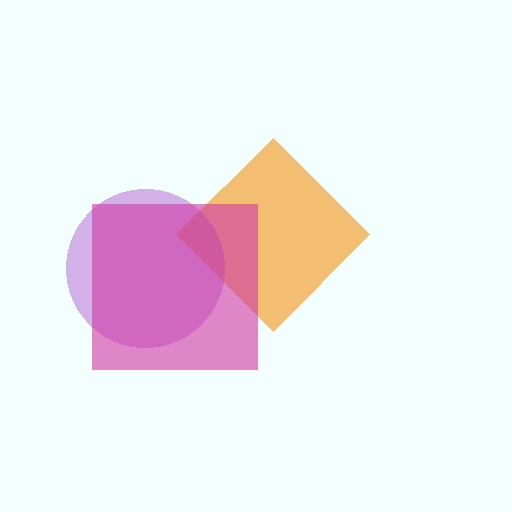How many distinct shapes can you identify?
There are 3 distinct shapes: an orange diamond, a purple circle, a magenta square.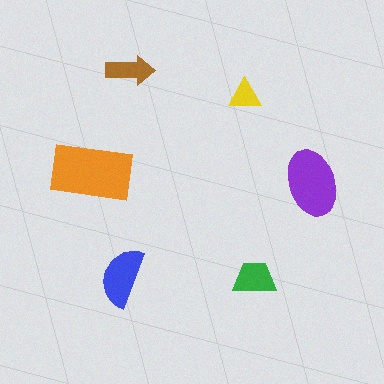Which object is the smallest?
The yellow triangle.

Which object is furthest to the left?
The orange rectangle is leftmost.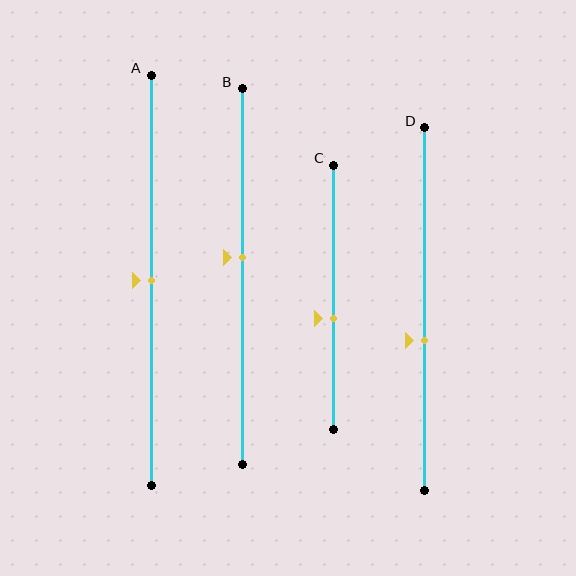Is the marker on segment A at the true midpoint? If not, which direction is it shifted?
Yes, the marker on segment A is at the true midpoint.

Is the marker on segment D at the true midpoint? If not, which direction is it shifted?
No, the marker on segment D is shifted downward by about 9% of the segment length.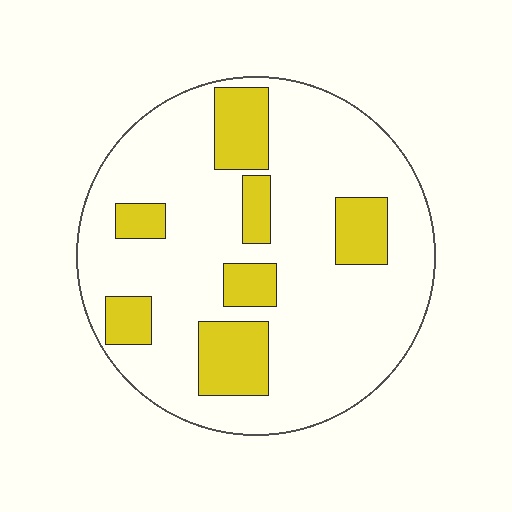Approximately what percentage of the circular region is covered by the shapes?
Approximately 20%.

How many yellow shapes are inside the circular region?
7.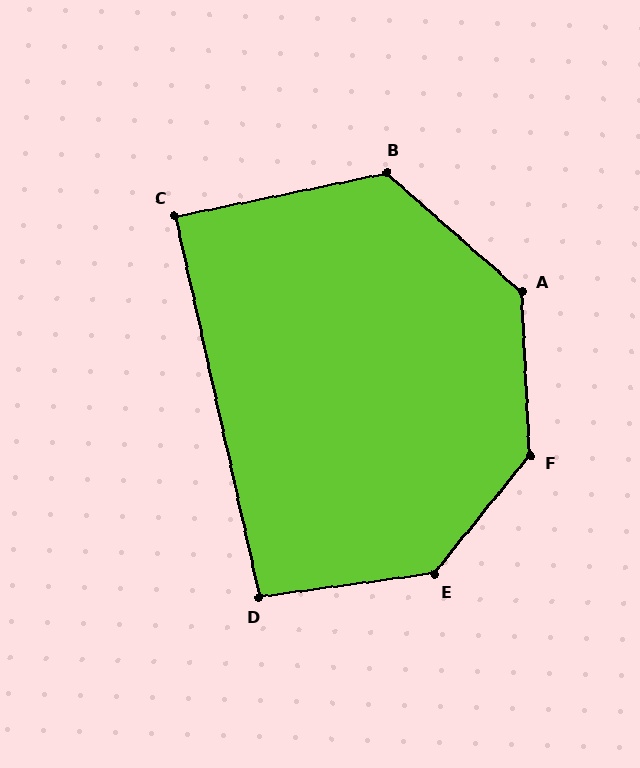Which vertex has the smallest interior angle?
C, at approximately 89 degrees.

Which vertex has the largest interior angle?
F, at approximately 138 degrees.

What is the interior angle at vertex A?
Approximately 134 degrees (obtuse).